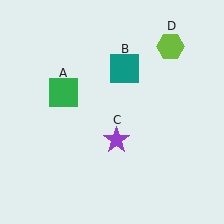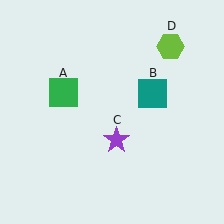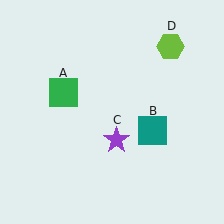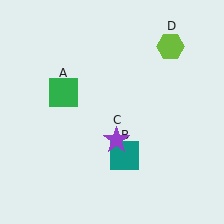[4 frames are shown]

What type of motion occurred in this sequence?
The teal square (object B) rotated clockwise around the center of the scene.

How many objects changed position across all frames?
1 object changed position: teal square (object B).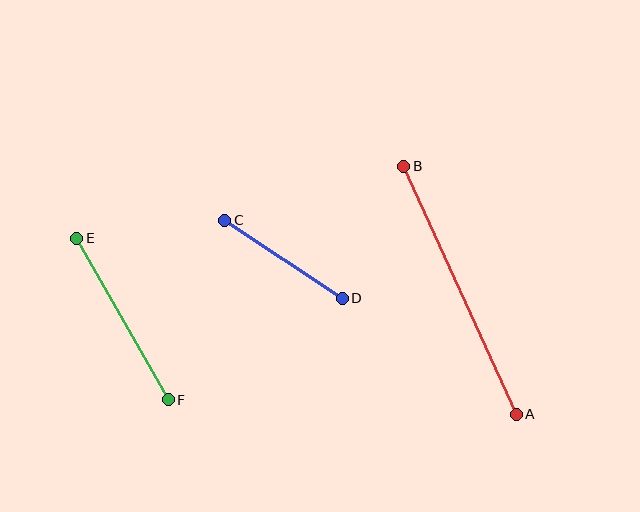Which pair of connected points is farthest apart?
Points A and B are farthest apart.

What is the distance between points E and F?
The distance is approximately 185 pixels.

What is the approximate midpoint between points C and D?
The midpoint is at approximately (283, 259) pixels.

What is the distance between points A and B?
The distance is approximately 273 pixels.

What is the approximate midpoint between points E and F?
The midpoint is at approximately (122, 319) pixels.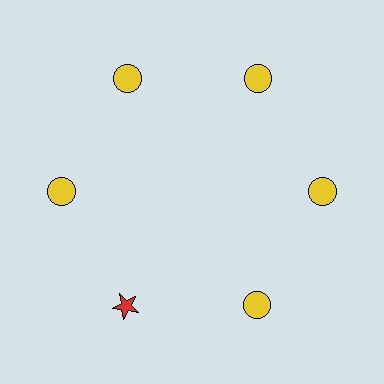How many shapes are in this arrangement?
There are 6 shapes arranged in a ring pattern.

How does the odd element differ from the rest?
It differs in both color (red instead of yellow) and shape (star instead of circle).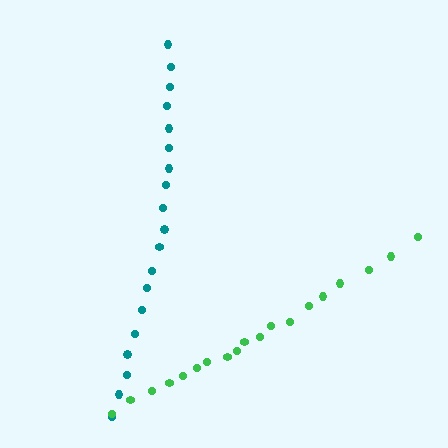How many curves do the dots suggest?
There are 2 distinct paths.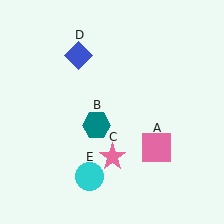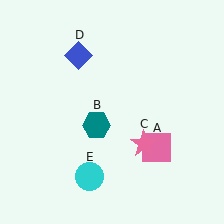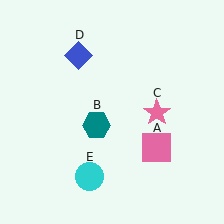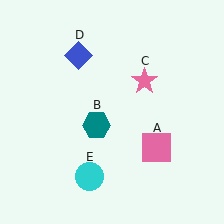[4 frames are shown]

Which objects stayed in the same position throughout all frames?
Pink square (object A) and teal hexagon (object B) and blue diamond (object D) and cyan circle (object E) remained stationary.